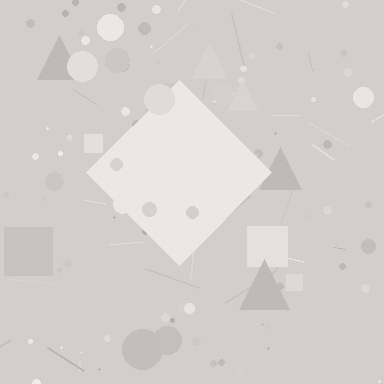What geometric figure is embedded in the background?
A diamond is embedded in the background.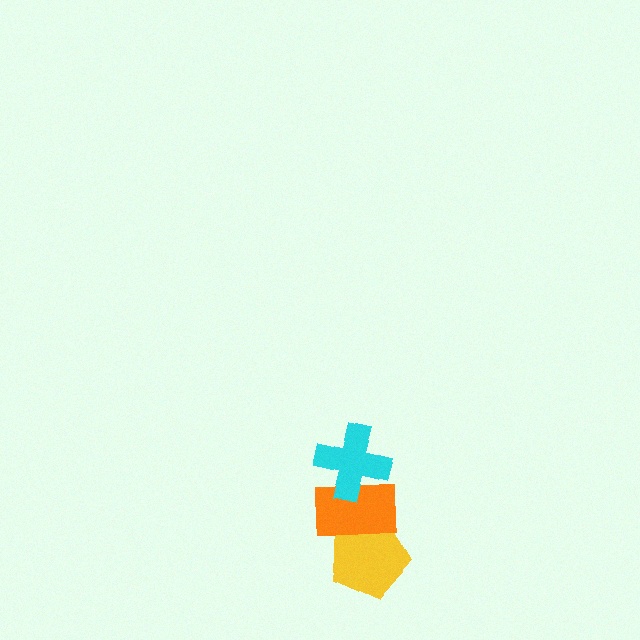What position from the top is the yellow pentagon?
The yellow pentagon is 3rd from the top.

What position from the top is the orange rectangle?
The orange rectangle is 2nd from the top.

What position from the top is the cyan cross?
The cyan cross is 1st from the top.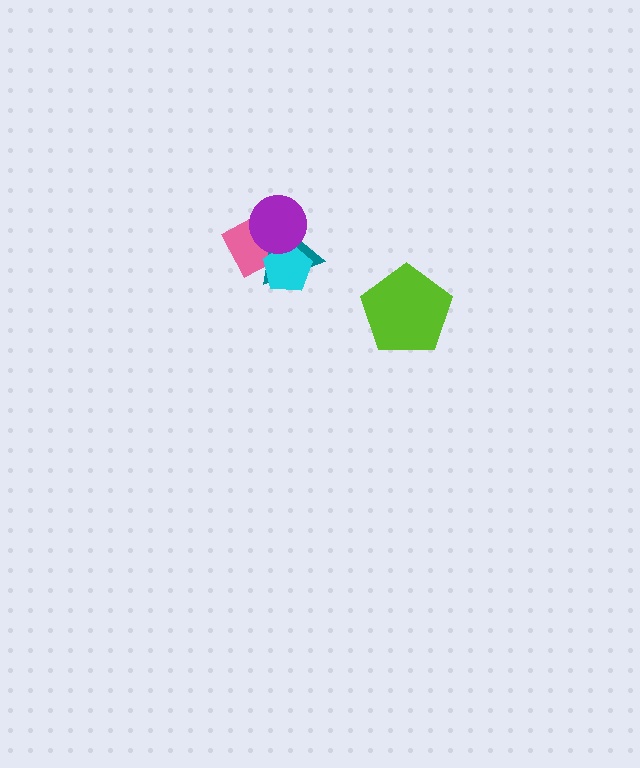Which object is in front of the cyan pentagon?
The purple circle is in front of the cyan pentagon.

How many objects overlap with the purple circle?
3 objects overlap with the purple circle.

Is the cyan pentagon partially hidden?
Yes, it is partially covered by another shape.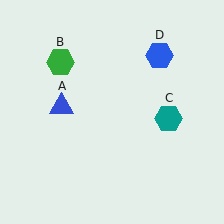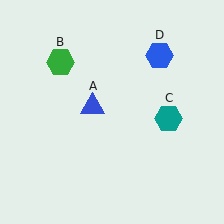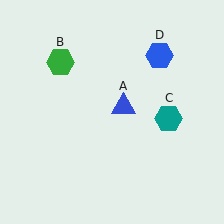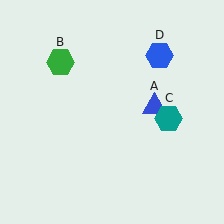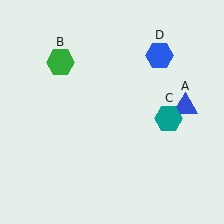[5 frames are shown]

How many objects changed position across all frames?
1 object changed position: blue triangle (object A).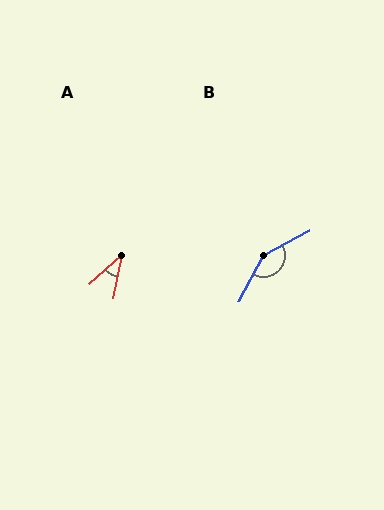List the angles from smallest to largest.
A (37°), B (145°).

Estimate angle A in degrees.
Approximately 37 degrees.